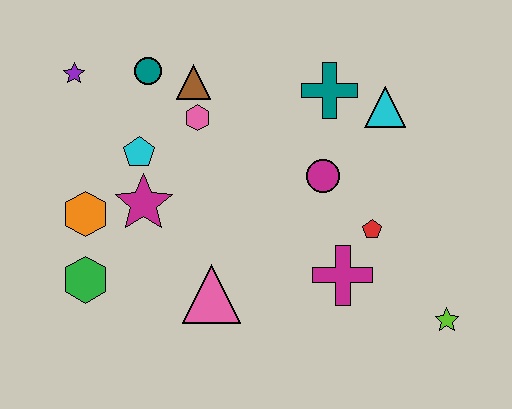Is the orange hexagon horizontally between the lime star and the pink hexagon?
No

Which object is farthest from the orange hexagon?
The lime star is farthest from the orange hexagon.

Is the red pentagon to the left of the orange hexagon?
No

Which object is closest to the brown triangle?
The pink hexagon is closest to the brown triangle.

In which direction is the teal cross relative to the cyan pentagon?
The teal cross is to the right of the cyan pentagon.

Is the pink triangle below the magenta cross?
Yes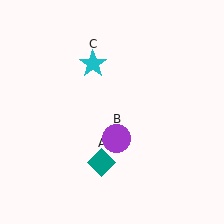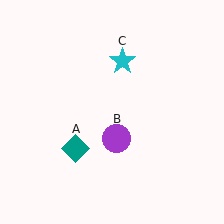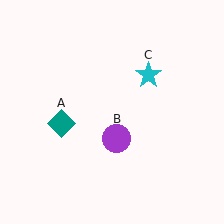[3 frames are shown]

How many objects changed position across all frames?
2 objects changed position: teal diamond (object A), cyan star (object C).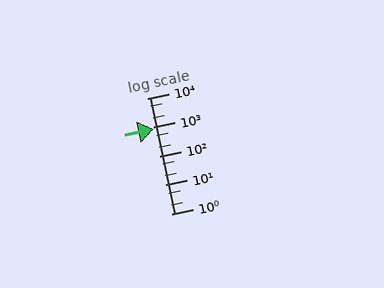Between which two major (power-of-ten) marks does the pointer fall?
The pointer is between 100 and 1000.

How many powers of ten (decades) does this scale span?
The scale spans 4 decades, from 1 to 10000.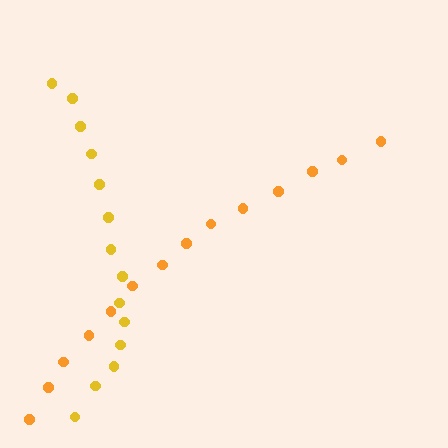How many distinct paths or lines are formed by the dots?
There are 2 distinct paths.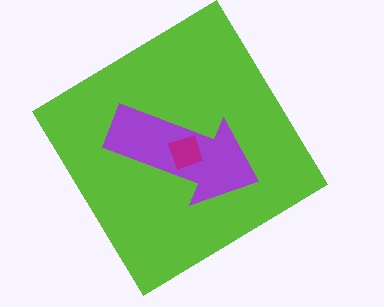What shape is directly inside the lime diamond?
The purple arrow.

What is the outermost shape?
The lime diamond.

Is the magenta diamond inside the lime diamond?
Yes.